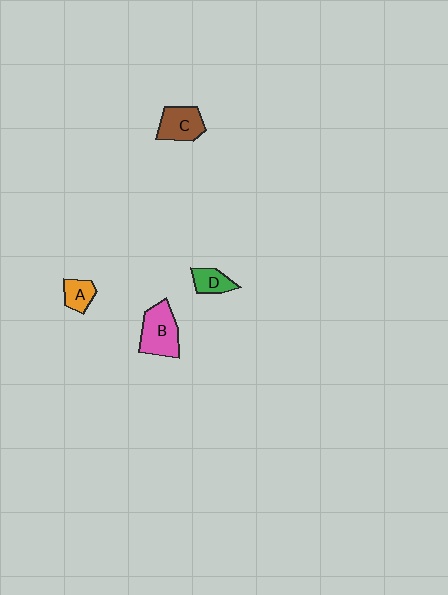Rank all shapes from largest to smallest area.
From largest to smallest: B (pink), C (brown), A (orange), D (green).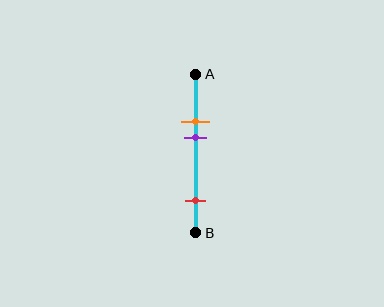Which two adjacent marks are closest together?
The orange and purple marks are the closest adjacent pair.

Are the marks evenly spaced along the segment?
No, the marks are not evenly spaced.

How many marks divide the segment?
There are 3 marks dividing the segment.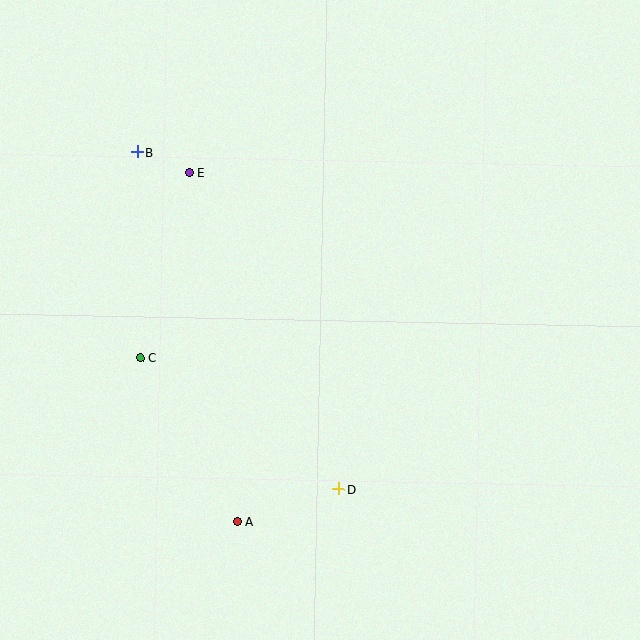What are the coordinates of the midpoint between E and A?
The midpoint between E and A is at (213, 347).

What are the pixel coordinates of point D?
Point D is at (339, 489).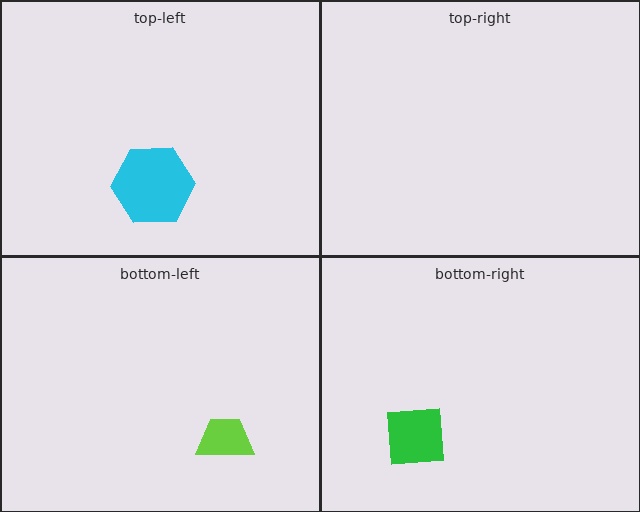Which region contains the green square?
The bottom-right region.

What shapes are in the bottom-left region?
The lime trapezoid.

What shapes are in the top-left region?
The cyan hexagon.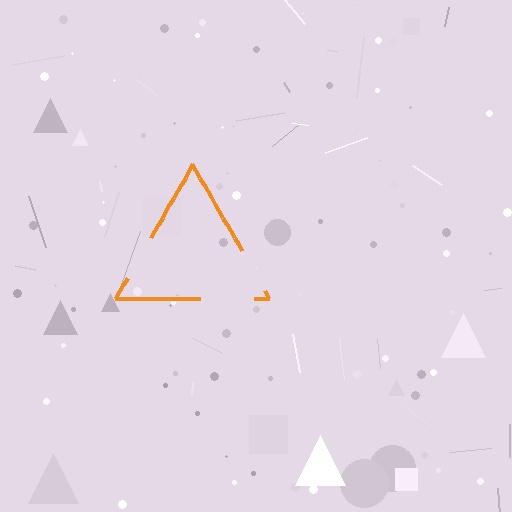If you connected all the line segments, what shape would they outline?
They would outline a triangle.